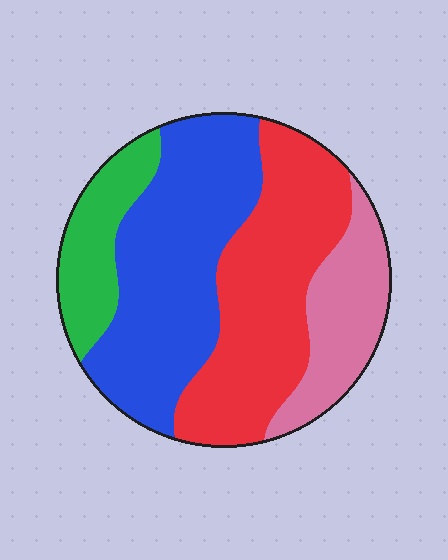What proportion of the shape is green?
Green takes up about one eighth (1/8) of the shape.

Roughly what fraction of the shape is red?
Red takes up about one third (1/3) of the shape.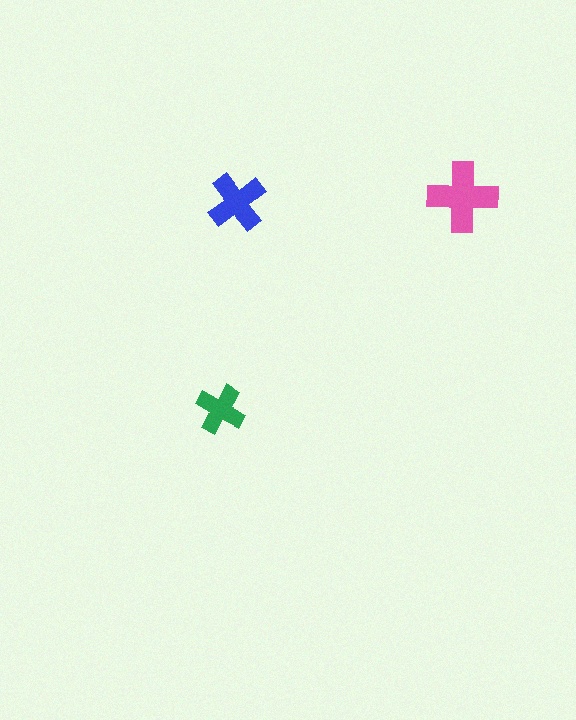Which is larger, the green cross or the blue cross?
The blue one.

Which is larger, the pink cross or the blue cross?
The pink one.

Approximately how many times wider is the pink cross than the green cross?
About 1.5 times wider.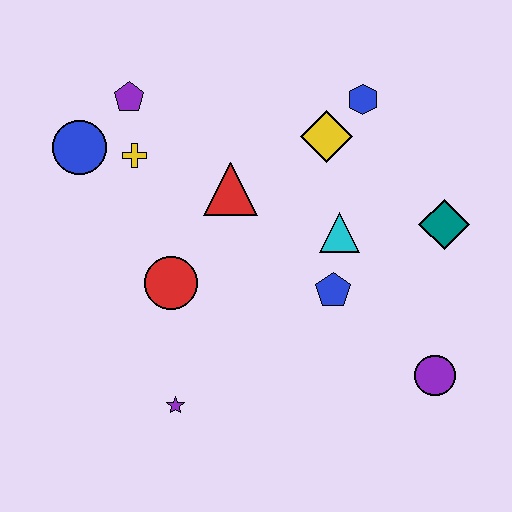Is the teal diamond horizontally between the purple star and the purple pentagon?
No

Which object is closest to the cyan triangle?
The blue pentagon is closest to the cyan triangle.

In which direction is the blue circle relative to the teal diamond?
The blue circle is to the left of the teal diamond.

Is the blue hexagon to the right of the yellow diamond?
Yes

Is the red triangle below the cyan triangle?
No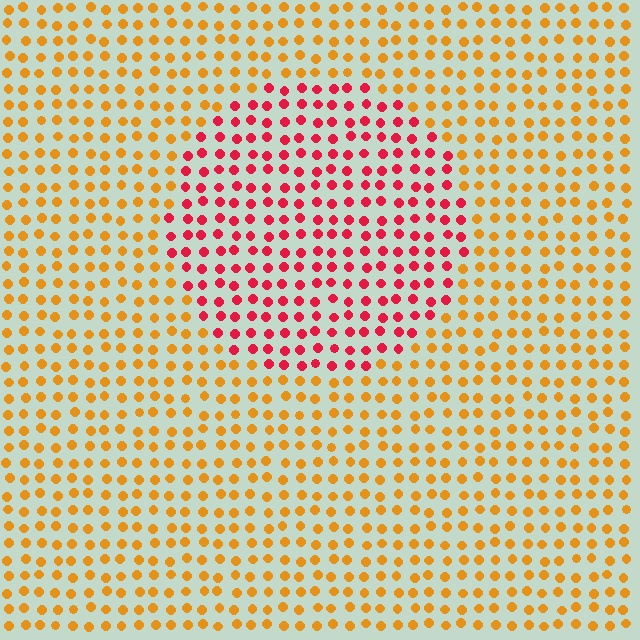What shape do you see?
I see a circle.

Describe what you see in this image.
The image is filled with small orange elements in a uniform arrangement. A circle-shaped region is visible where the elements are tinted to a slightly different hue, forming a subtle color boundary.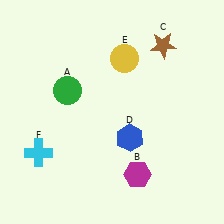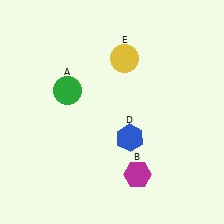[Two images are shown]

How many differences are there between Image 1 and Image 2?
There are 2 differences between the two images.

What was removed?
The brown star (C), the cyan cross (F) were removed in Image 2.